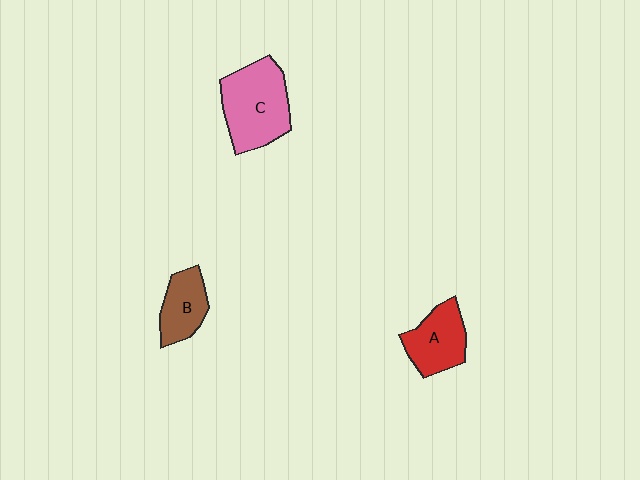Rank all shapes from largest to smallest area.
From largest to smallest: C (pink), A (red), B (brown).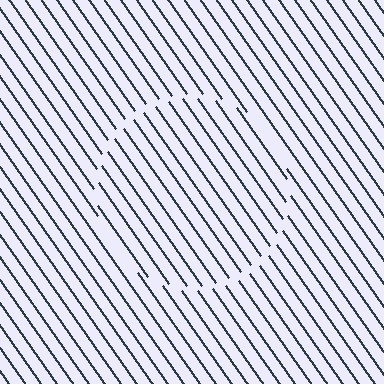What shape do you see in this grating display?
An illusory circle. The interior of the shape contains the same grating, shifted by half a period — the contour is defined by the phase discontinuity where line-ends from the inner and outer gratings abut.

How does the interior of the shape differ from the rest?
The interior of the shape contains the same grating, shifted by half a period — the contour is defined by the phase discontinuity where line-ends from the inner and outer gratings abut.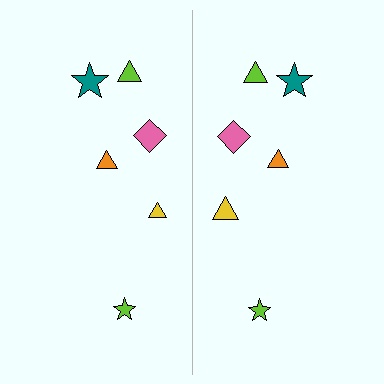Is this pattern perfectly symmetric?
No, the pattern is not perfectly symmetric. The yellow triangle on the right side has a different size than its mirror counterpart.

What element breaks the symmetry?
The yellow triangle on the right side has a different size than its mirror counterpart.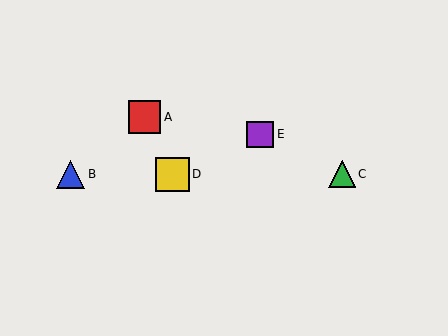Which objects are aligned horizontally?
Objects B, C, D are aligned horizontally.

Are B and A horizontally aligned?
No, B is at y≈174 and A is at y≈117.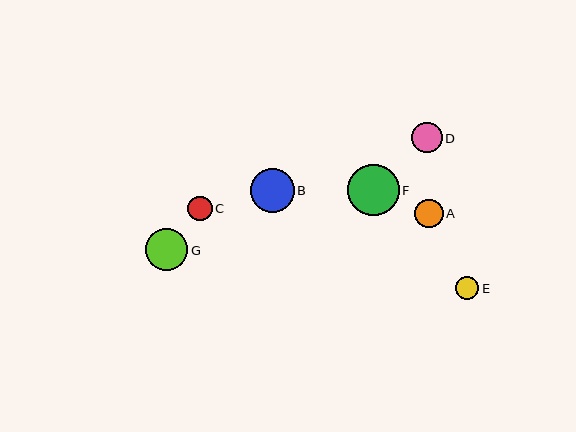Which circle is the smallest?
Circle E is the smallest with a size of approximately 24 pixels.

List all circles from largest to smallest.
From largest to smallest: F, B, G, D, A, C, E.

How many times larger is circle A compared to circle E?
Circle A is approximately 1.2 times the size of circle E.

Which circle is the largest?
Circle F is the largest with a size of approximately 51 pixels.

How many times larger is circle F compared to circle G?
Circle F is approximately 1.2 times the size of circle G.